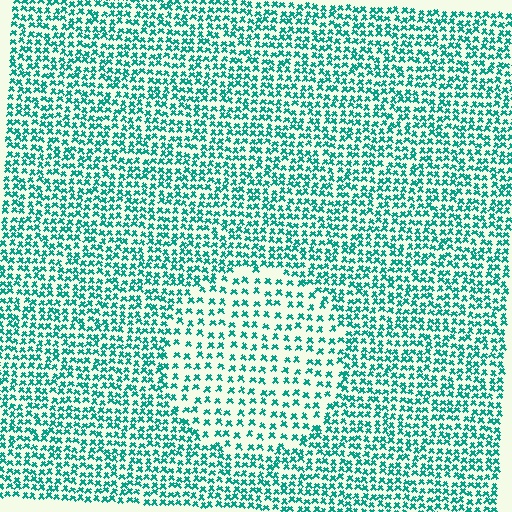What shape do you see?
I see a circle.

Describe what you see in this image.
The image contains small teal elements arranged at two different densities. A circle-shaped region is visible where the elements are less densely packed than the surrounding area.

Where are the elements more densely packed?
The elements are more densely packed outside the circle boundary.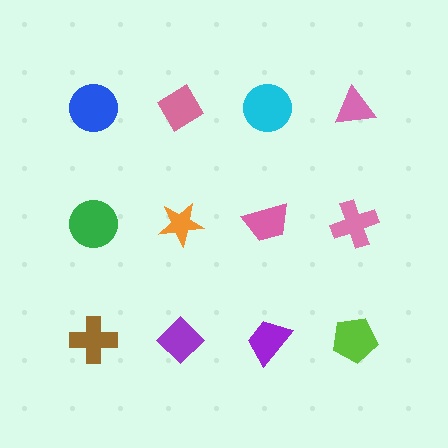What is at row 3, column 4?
A lime pentagon.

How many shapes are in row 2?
4 shapes.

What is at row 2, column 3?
A pink trapezoid.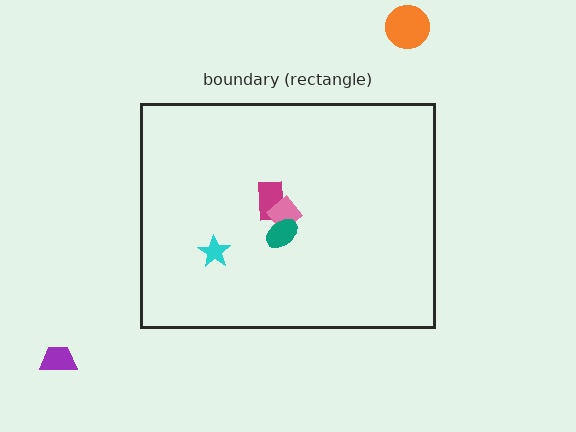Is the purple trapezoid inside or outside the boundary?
Outside.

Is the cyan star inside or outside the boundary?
Inside.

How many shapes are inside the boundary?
4 inside, 2 outside.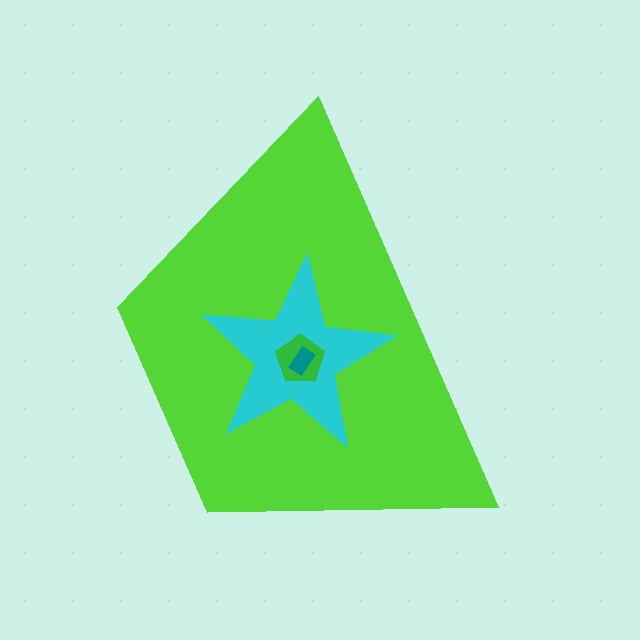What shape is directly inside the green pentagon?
The teal rectangle.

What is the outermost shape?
The lime trapezoid.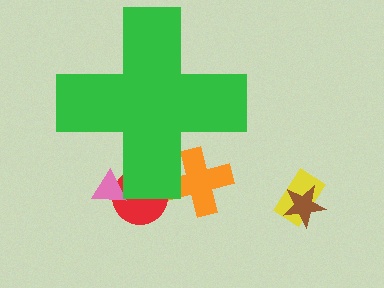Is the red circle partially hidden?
Yes, the red circle is partially hidden behind the green cross.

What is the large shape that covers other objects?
A green cross.